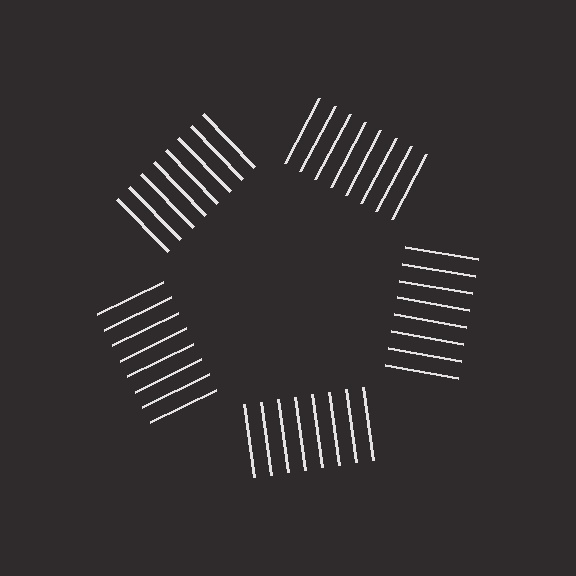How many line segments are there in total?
40 — 8 along each of the 5 edges.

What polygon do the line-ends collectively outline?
An illusory pentagon — the line segments terminate on its edges but no continuous stroke is drawn.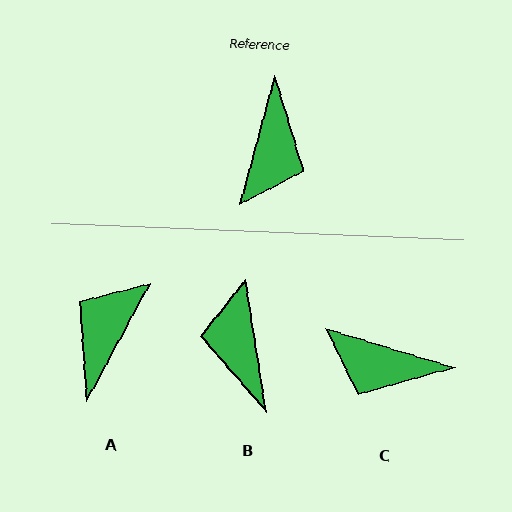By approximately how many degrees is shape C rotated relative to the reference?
Approximately 92 degrees clockwise.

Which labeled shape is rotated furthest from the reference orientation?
A, about 167 degrees away.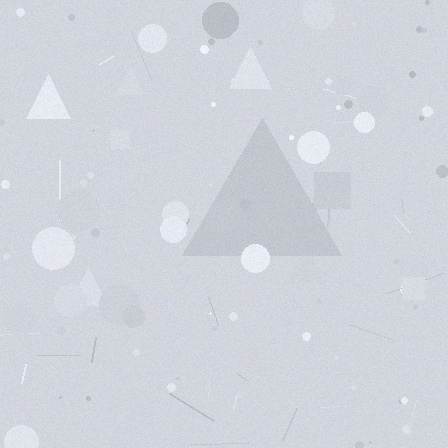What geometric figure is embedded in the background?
A triangle is embedded in the background.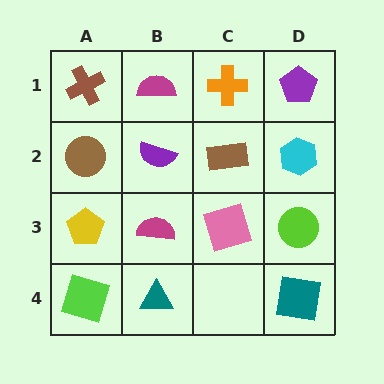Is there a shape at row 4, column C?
No, that cell is empty.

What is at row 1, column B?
A magenta semicircle.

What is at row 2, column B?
A purple semicircle.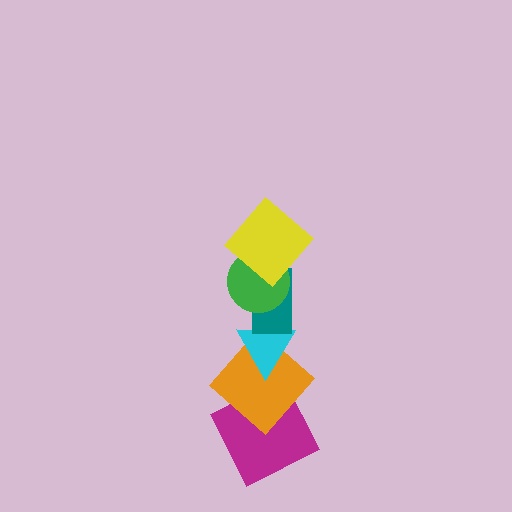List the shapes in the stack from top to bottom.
From top to bottom: the yellow diamond, the green circle, the teal rectangle, the cyan triangle, the orange diamond, the magenta square.